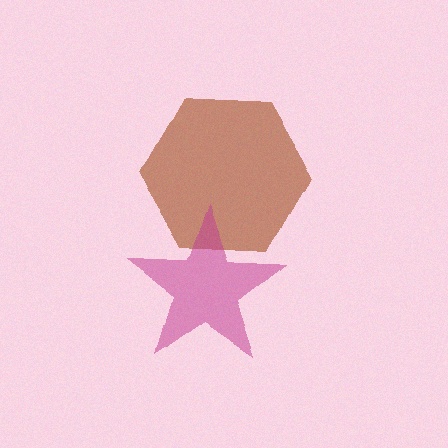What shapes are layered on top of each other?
The layered shapes are: a brown hexagon, a magenta star.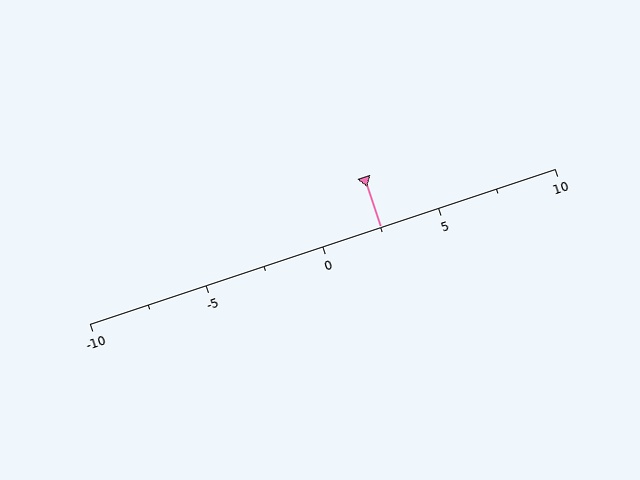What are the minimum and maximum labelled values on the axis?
The axis runs from -10 to 10.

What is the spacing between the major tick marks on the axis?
The major ticks are spaced 5 apart.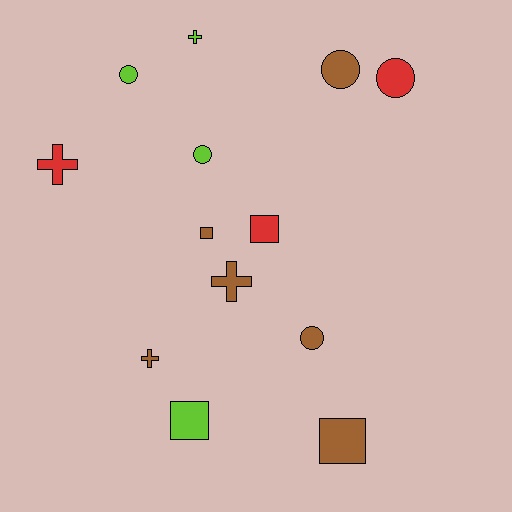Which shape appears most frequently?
Circle, with 5 objects.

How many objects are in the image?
There are 13 objects.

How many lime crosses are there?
There is 1 lime cross.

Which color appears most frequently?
Brown, with 6 objects.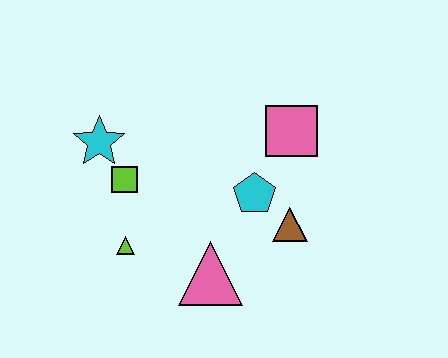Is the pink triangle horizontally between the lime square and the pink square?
Yes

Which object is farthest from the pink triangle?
The cyan star is farthest from the pink triangle.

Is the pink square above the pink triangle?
Yes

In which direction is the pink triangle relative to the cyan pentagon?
The pink triangle is below the cyan pentagon.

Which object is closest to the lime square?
The cyan star is closest to the lime square.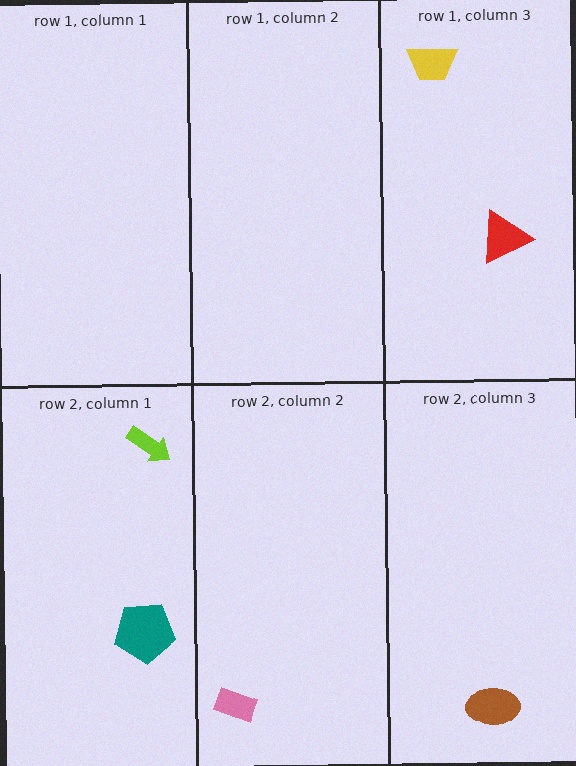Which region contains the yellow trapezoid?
The row 1, column 3 region.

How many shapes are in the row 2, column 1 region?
2.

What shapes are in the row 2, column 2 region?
The pink rectangle.